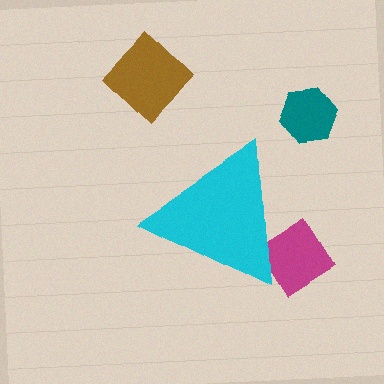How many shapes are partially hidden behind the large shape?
1 shape is partially hidden.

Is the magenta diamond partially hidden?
Yes, the magenta diamond is partially hidden behind the cyan triangle.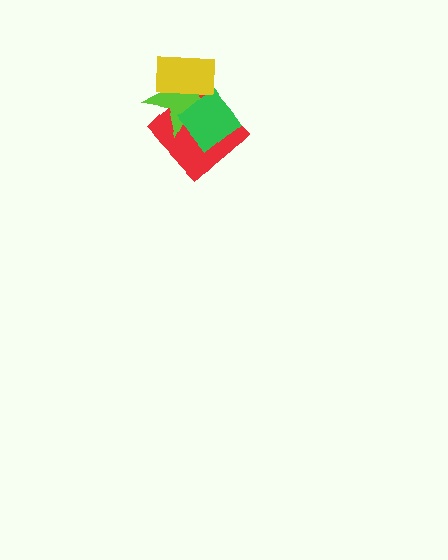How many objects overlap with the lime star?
3 objects overlap with the lime star.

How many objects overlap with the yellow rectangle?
3 objects overlap with the yellow rectangle.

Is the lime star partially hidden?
Yes, it is partially covered by another shape.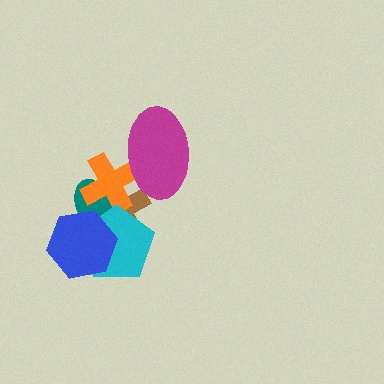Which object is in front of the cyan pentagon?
The blue hexagon is in front of the cyan pentagon.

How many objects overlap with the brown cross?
4 objects overlap with the brown cross.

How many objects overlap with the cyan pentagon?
4 objects overlap with the cyan pentagon.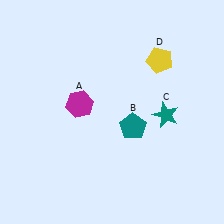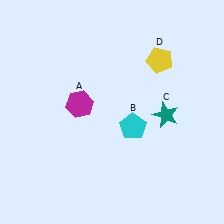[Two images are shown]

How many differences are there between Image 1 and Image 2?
There is 1 difference between the two images.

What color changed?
The pentagon (B) changed from teal in Image 1 to cyan in Image 2.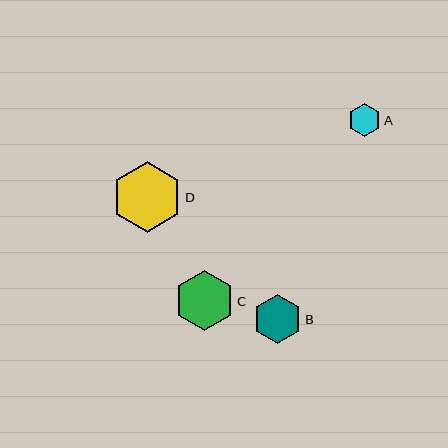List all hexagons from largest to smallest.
From largest to smallest: D, C, B, A.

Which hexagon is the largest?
Hexagon D is the largest with a size of approximately 70 pixels.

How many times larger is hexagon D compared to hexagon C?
Hexagon D is approximately 1.2 times the size of hexagon C.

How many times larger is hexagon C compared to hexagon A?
Hexagon C is approximately 1.8 times the size of hexagon A.